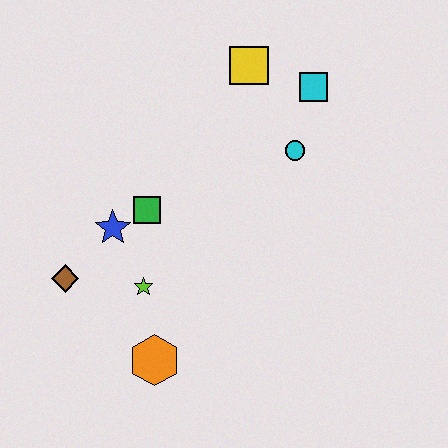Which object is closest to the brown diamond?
The blue star is closest to the brown diamond.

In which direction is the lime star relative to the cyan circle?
The lime star is to the left of the cyan circle.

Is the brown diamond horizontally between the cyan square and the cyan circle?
No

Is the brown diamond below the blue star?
Yes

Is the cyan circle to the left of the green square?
No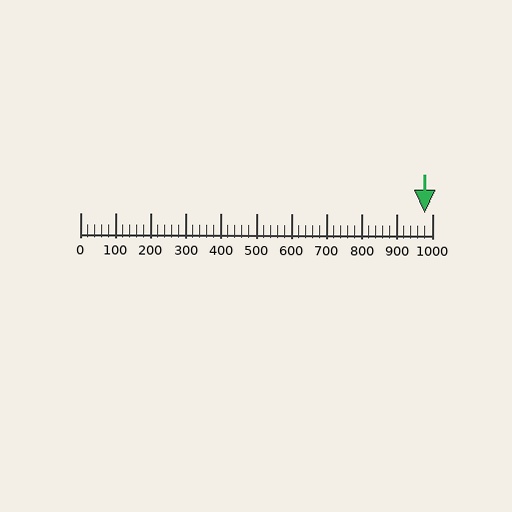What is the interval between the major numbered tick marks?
The major tick marks are spaced 100 units apart.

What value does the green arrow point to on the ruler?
The green arrow points to approximately 980.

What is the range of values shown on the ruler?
The ruler shows values from 0 to 1000.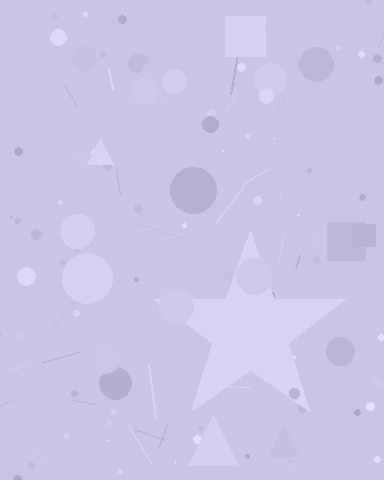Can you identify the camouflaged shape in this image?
The camouflaged shape is a star.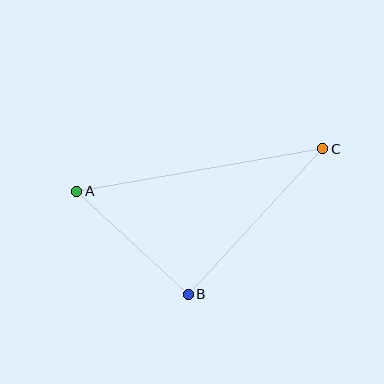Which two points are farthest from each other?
Points A and C are farthest from each other.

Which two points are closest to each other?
Points A and B are closest to each other.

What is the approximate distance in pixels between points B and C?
The distance between B and C is approximately 199 pixels.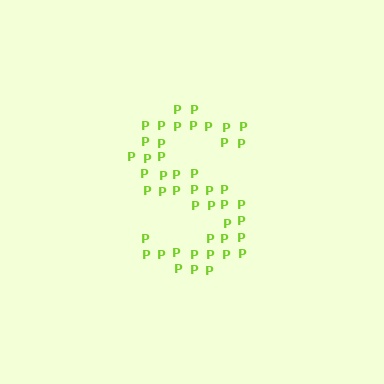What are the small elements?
The small elements are letter P's.